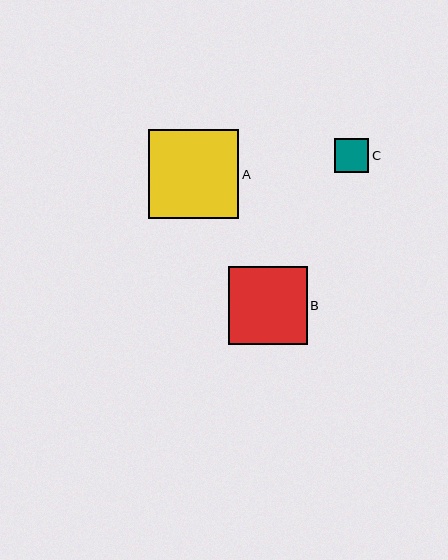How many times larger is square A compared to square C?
Square A is approximately 2.7 times the size of square C.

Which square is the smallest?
Square C is the smallest with a size of approximately 34 pixels.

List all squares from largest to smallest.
From largest to smallest: A, B, C.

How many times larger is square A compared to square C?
Square A is approximately 2.7 times the size of square C.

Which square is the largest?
Square A is the largest with a size of approximately 90 pixels.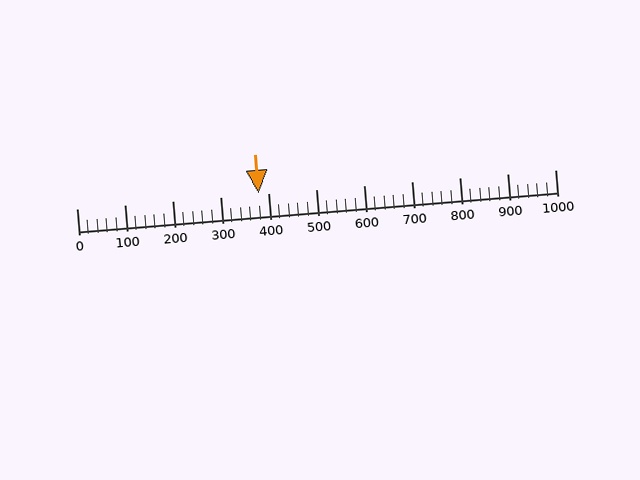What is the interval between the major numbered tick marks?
The major tick marks are spaced 100 units apart.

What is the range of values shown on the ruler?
The ruler shows values from 0 to 1000.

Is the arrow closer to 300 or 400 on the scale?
The arrow is closer to 400.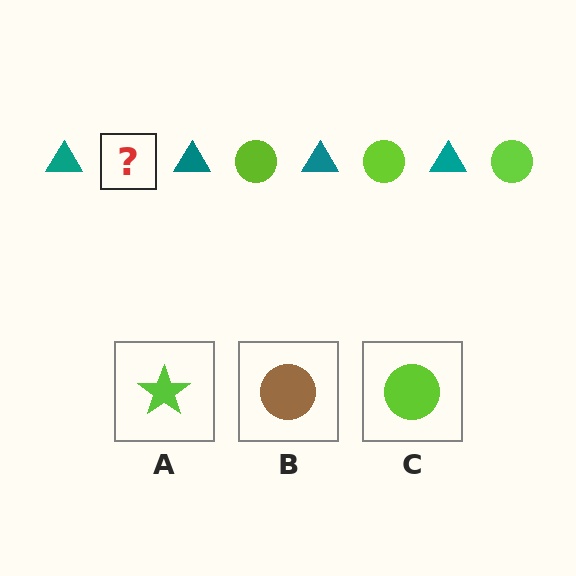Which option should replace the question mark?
Option C.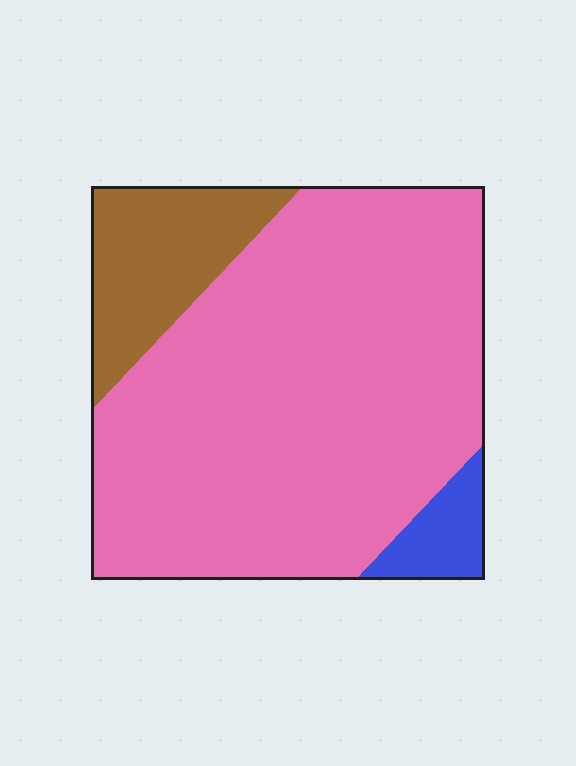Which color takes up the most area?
Pink, at roughly 80%.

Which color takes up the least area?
Blue, at roughly 5%.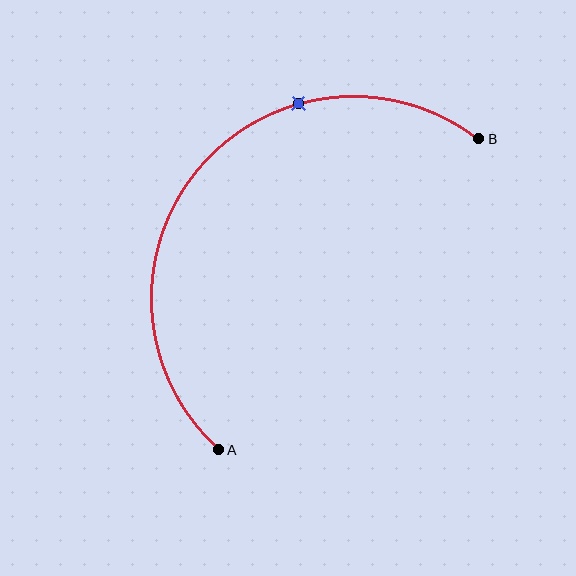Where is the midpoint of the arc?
The arc midpoint is the point on the curve farthest from the straight line joining A and B. It sits above and to the left of that line.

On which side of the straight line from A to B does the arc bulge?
The arc bulges above and to the left of the straight line connecting A and B.